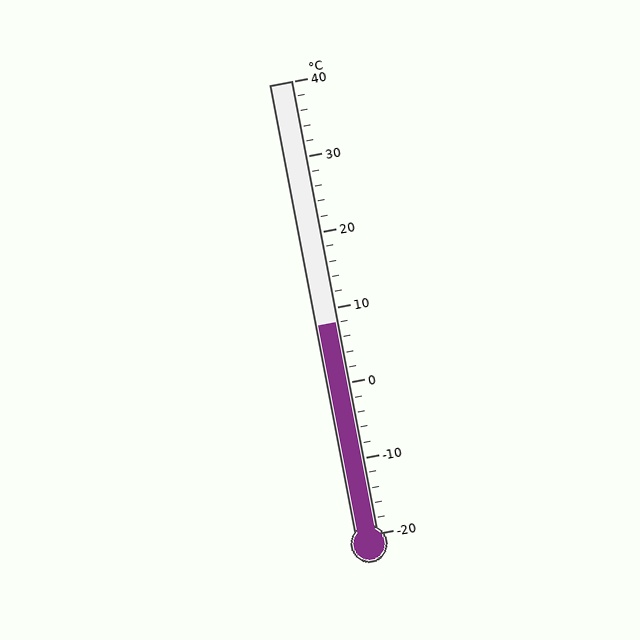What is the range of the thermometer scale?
The thermometer scale ranges from -20°C to 40°C.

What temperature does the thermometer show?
The thermometer shows approximately 8°C.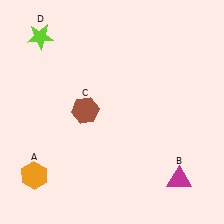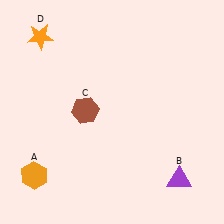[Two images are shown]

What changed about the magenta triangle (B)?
In Image 1, B is magenta. In Image 2, it changed to purple.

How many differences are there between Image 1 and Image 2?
There are 2 differences between the two images.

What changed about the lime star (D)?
In Image 1, D is lime. In Image 2, it changed to orange.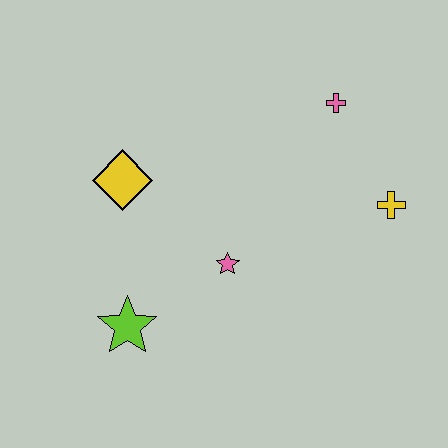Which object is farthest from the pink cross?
The lime star is farthest from the pink cross.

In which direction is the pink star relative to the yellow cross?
The pink star is to the left of the yellow cross.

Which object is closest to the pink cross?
The yellow cross is closest to the pink cross.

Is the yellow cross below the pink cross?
Yes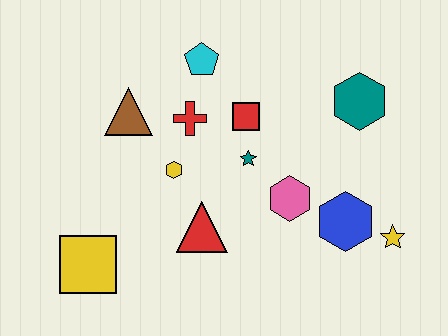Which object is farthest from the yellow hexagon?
The yellow star is farthest from the yellow hexagon.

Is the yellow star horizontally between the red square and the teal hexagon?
No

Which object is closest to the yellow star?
The blue hexagon is closest to the yellow star.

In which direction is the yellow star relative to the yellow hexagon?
The yellow star is to the right of the yellow hexagon.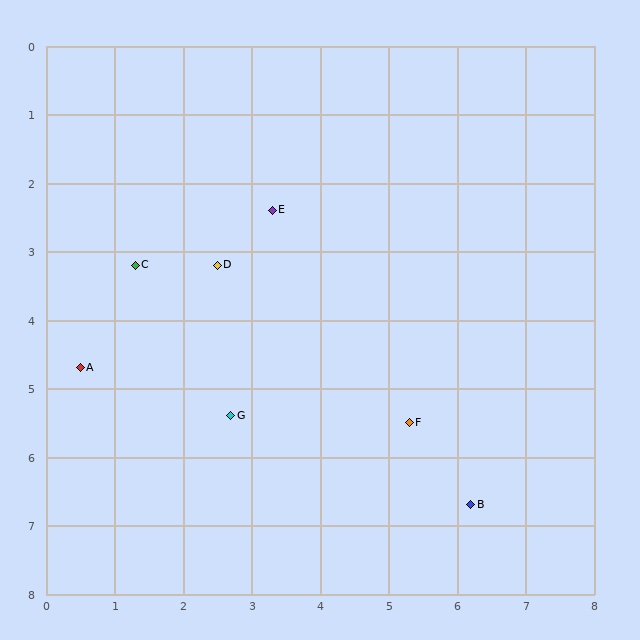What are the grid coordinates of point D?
Point D is at approximately (2.5, 3.2).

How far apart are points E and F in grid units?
Points E and F are about 3.7 grid units apart.